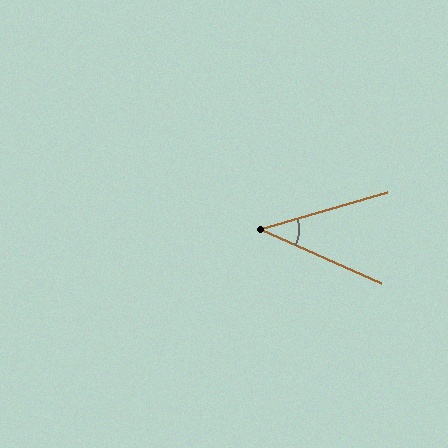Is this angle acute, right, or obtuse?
It is acute.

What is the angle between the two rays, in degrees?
Approximately 40 degrees.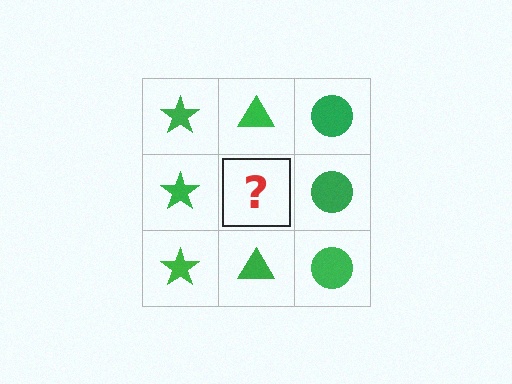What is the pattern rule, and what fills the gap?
The rule is that each column has a consistent shape. The gap should be filled with a green triangle.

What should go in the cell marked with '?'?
The missing cell should contain a green triangle.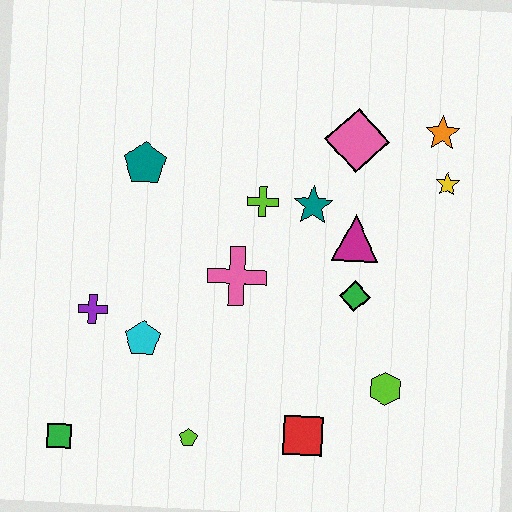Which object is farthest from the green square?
The orange star is farthest from the green square.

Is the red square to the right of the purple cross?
Yes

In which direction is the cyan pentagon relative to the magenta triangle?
The cyan pentagon is to the left of the magenta triangle.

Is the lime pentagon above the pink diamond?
No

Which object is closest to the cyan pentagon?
The purple cross is closest to the cyan pentagon.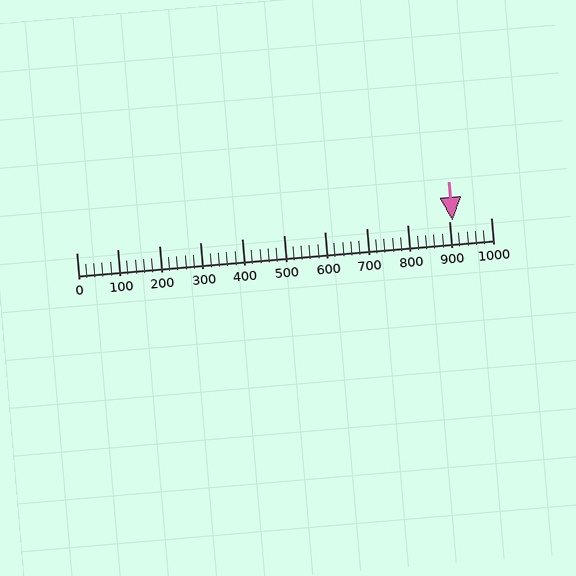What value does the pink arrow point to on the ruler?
The pink arrow points to approximately 908.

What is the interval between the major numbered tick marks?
The major tick marks are spaced 100 units apart.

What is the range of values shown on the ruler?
The ruler shows values from 0 to 1000.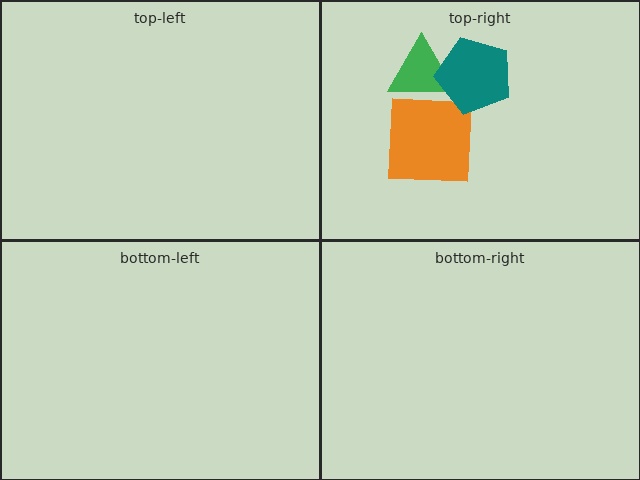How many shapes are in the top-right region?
3.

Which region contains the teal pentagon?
The top-right region.